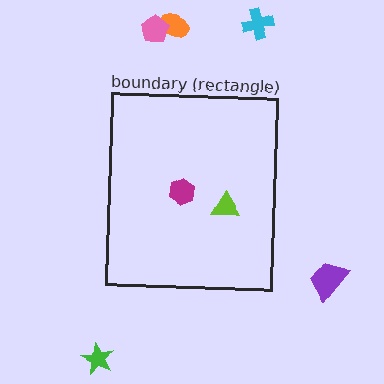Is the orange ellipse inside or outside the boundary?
Outside.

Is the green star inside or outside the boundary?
Outside.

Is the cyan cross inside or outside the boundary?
Outside.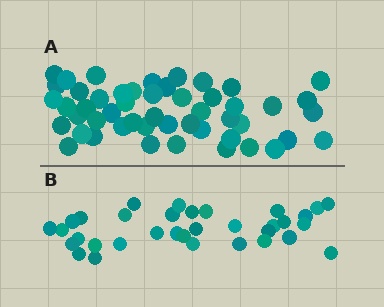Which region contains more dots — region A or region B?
Region A (the top region) has more dots.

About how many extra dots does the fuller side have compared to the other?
Region A has approximately 15 more dots than region B.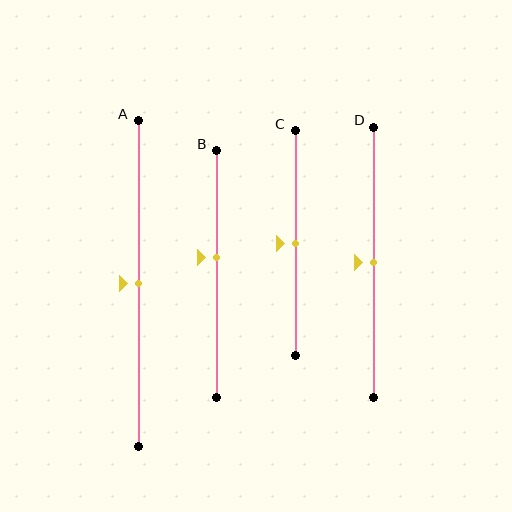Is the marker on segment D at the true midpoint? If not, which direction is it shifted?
Yes, the marker on segment D is at the true midpoint.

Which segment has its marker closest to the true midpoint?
Segment A has its marker closest to the true midpoint.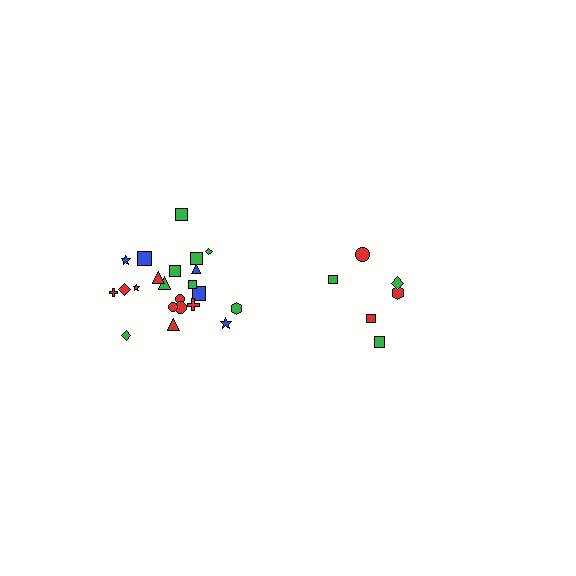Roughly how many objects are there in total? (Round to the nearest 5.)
Roughly 30 objects in total.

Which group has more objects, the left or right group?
The left group.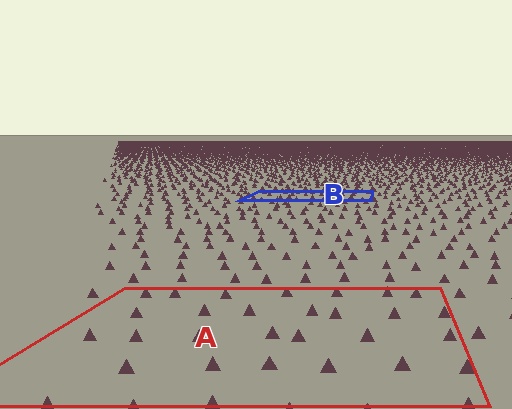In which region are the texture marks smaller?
The texture marks are smaller in region B, because it is farther away.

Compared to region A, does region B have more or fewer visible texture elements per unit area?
Region B has more texture elements per unit area — they are packed more densely because it is farther away.